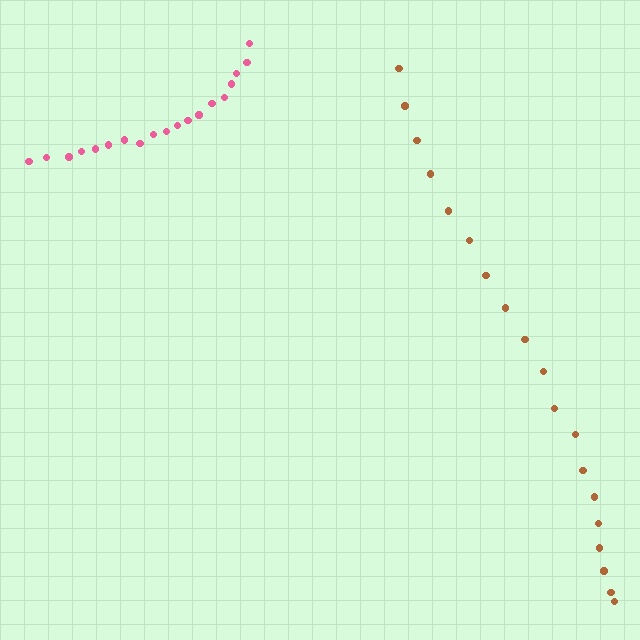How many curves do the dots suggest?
There are 2 distinct paths.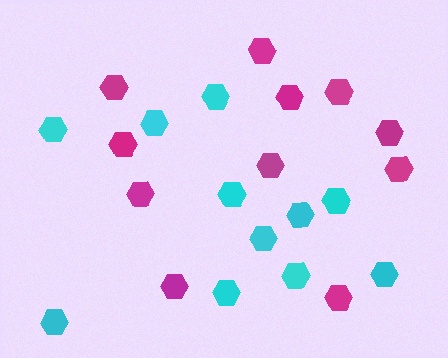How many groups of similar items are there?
There are 2 groups: one group of magenta hexagons (11) and one group of cyan hexagons (11).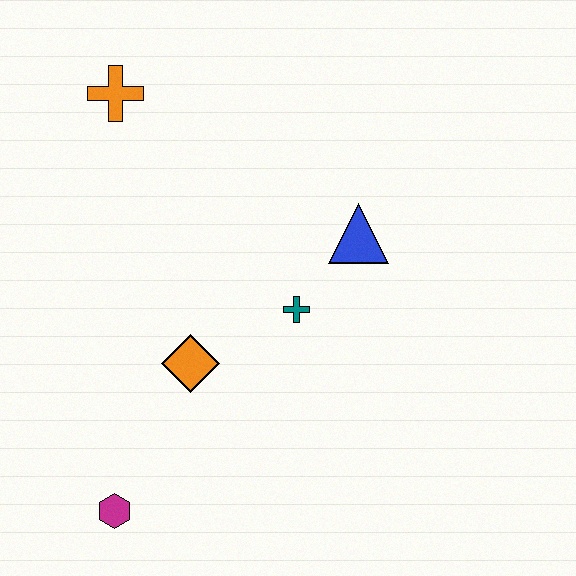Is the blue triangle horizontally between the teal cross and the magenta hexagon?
No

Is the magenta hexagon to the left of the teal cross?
Yes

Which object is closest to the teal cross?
The blue triangle is closest to the teal cross.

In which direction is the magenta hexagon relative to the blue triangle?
The magenta hexagon is below the blue triangle.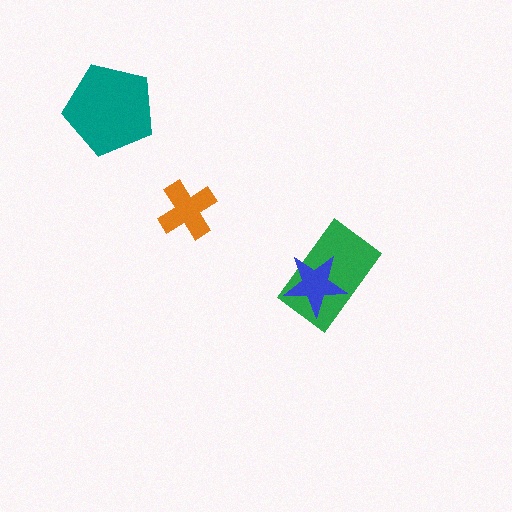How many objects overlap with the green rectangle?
1 object overlaps with the green rectangle.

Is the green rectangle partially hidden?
Yes, it is partially covered by another shape.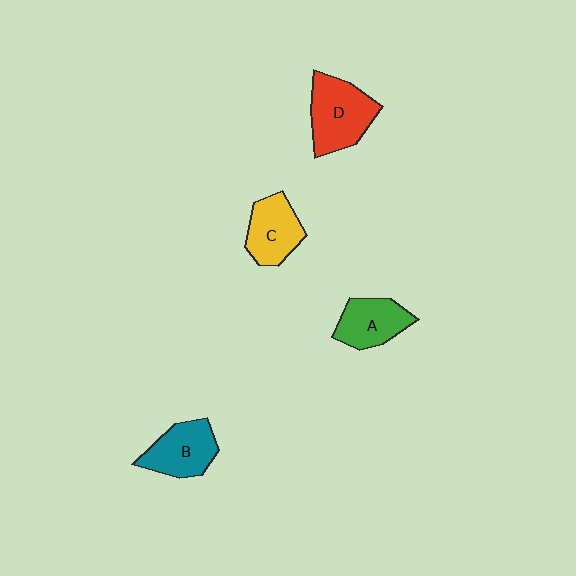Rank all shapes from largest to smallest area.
From largest to smallest: D (red), B (teal), C (yellow), A (green).